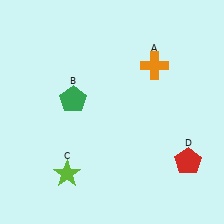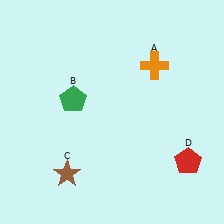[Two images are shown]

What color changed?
The star (C) changed from lime in Image 1 to brown in Image 2.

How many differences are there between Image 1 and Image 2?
There is 1 difference between the two images.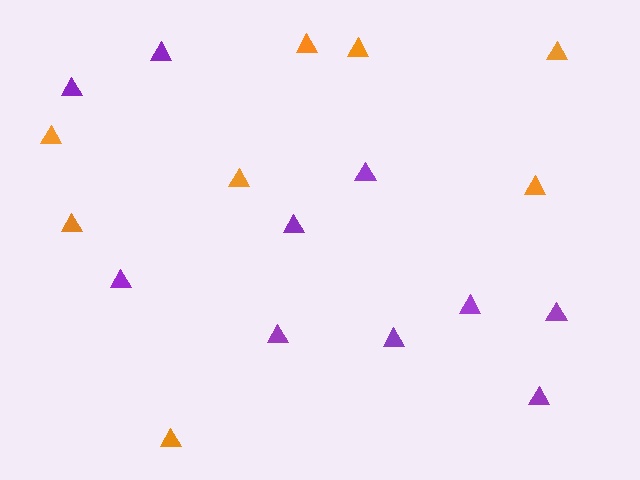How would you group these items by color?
There are 2 groups: one group of orange triangles (8) and one group of purple triangles (10).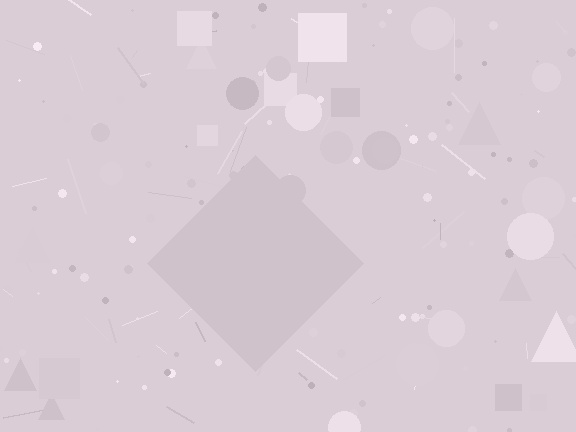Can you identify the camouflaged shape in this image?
The camouflaged shape is a diamond.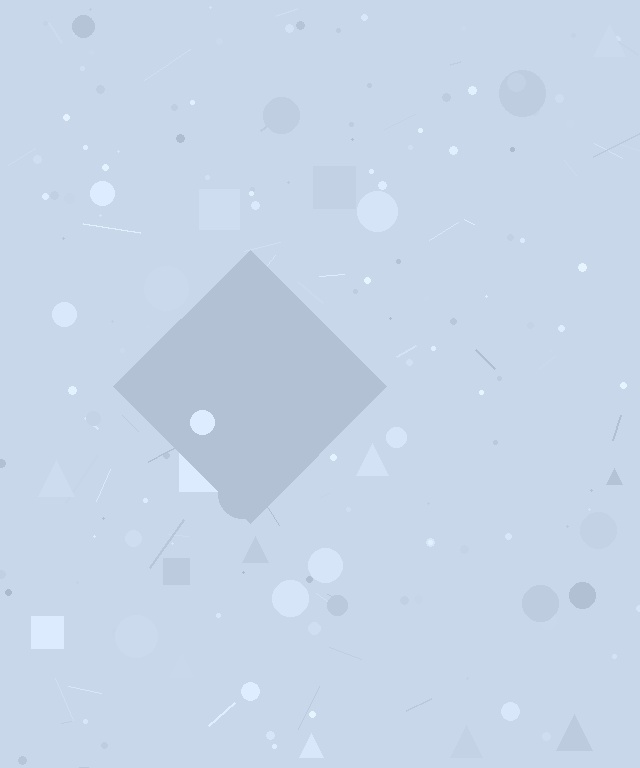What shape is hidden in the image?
A diamond is hidden in the image.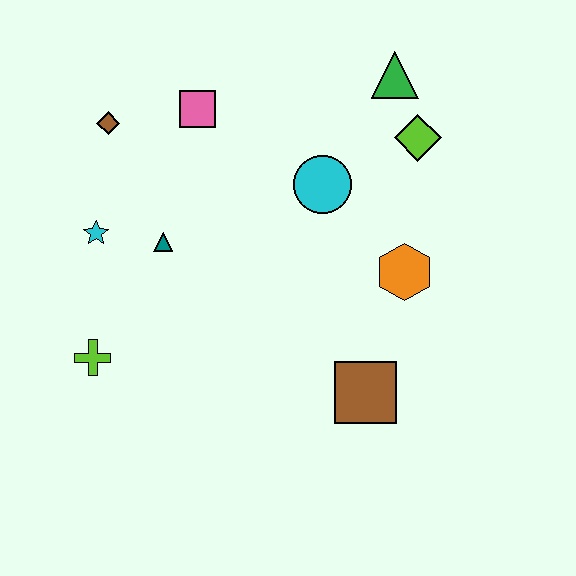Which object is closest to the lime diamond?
The green triangle is closest to the lime diamond.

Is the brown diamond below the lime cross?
No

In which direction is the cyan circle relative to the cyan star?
The cyan circle is to the right of the cyan star.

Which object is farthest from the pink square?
The brown square is farthest from the pink square.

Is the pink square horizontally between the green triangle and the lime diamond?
No